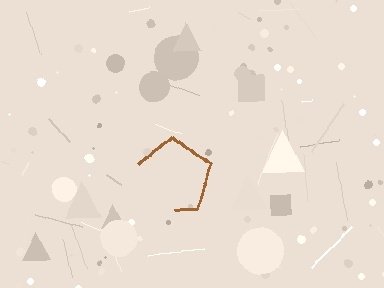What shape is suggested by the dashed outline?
The dashed outline suggests a pentagon.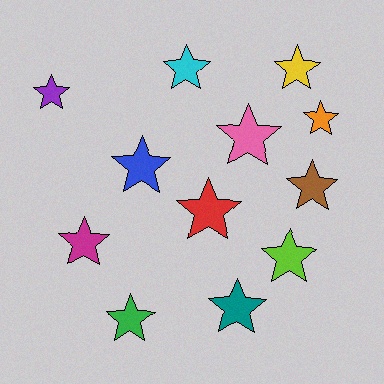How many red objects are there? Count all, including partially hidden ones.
There is 1 red object.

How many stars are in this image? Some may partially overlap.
There are 12 stars.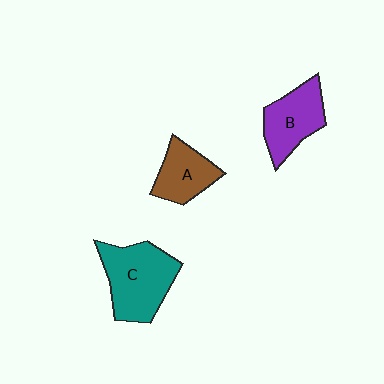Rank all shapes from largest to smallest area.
From largest to smallest: C (teal), B (purple), A (brown).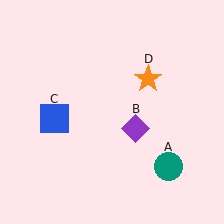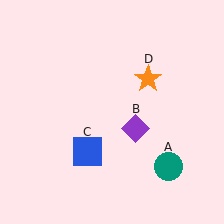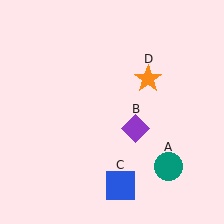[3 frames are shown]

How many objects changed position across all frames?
1 object changed position: blue square (object C).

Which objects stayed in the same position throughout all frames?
Teal circle (object A) and purple diamond (object B) and orange star (object D) remained stationary.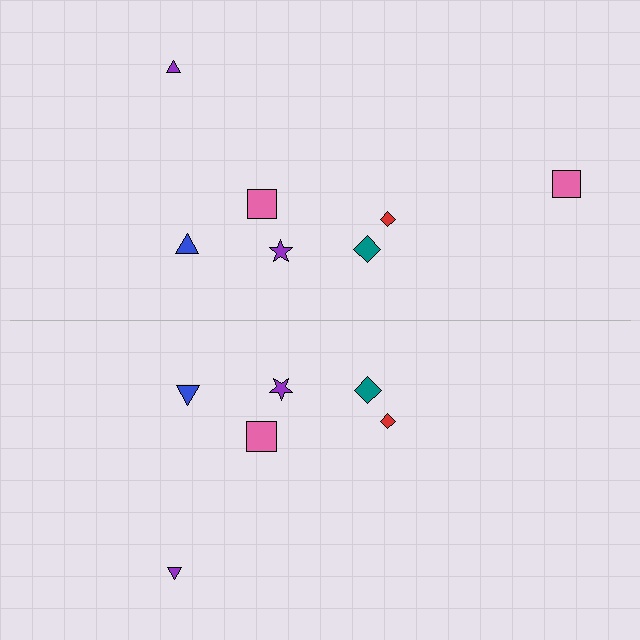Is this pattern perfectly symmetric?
No, the pattern is not perfectly symmetric. A pink square is missing from the bottom side.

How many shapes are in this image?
There are 13 shapes in this image.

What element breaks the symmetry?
A pink square is missing from the bottom side.